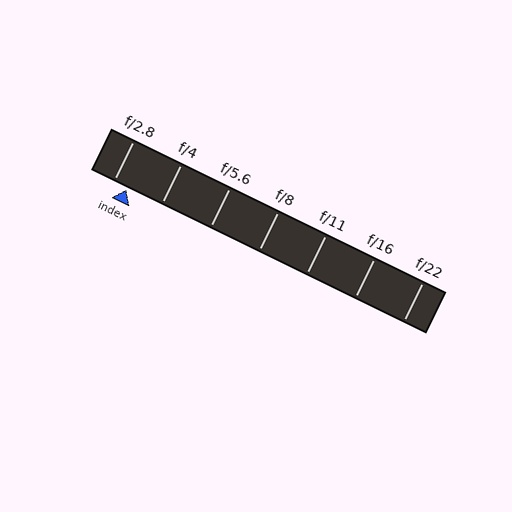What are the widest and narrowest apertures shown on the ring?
The widest aperture shown is f/2.8 and the narrowest is f/22.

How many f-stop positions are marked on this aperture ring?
There are 7 f-stop positions marked.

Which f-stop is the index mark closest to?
The index mark is closest to f/2.8.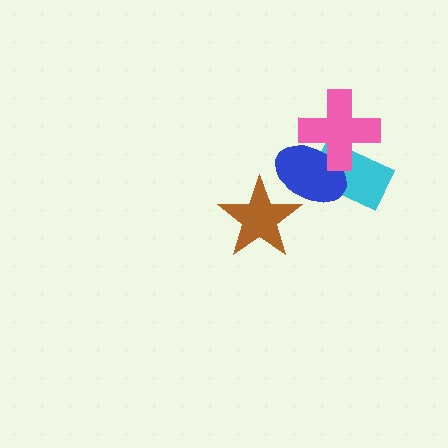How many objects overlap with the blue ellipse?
3 objects overlap with the blue ellipse.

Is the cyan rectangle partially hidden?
Yes, it is partially covered by another shape.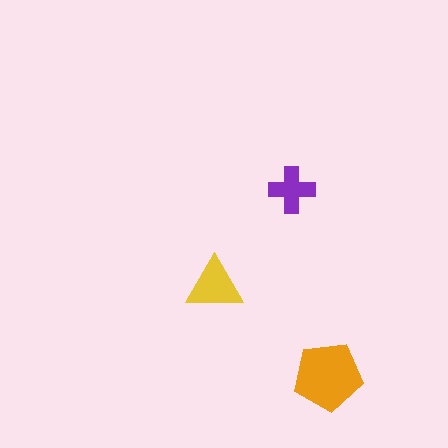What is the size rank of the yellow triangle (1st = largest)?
2nd.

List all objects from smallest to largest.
The purple cross, the yellow triangle, the orange pentagon.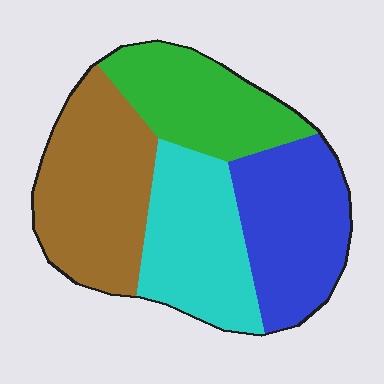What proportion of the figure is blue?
Blue covers about 25% of the figure.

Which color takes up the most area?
Brown, at roughly 30%.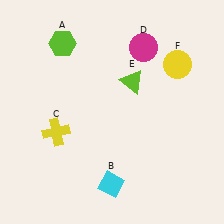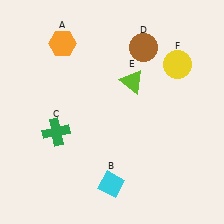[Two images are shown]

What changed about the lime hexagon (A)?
In Image 1, A is lime. In Image 2, it changed to orange.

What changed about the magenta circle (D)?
In Image 1, D is magenta. In Image 2, it changed to brown.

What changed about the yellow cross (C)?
In Image 1, C is yellow. In Image 2, it changed to green.